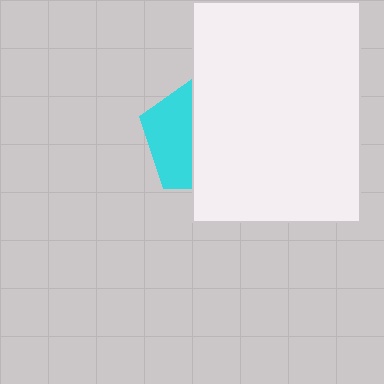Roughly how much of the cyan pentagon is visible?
A small part of it is visible (roughly 39%).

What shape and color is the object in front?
The object in front is a white rectangle.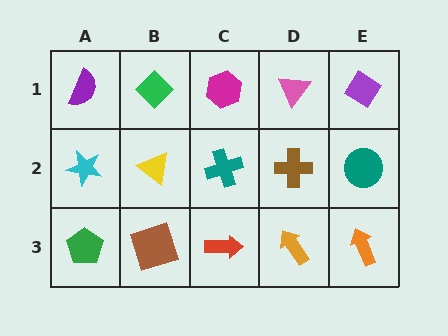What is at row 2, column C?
A teal cross.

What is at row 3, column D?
An orange arrow.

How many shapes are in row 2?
5 shapes.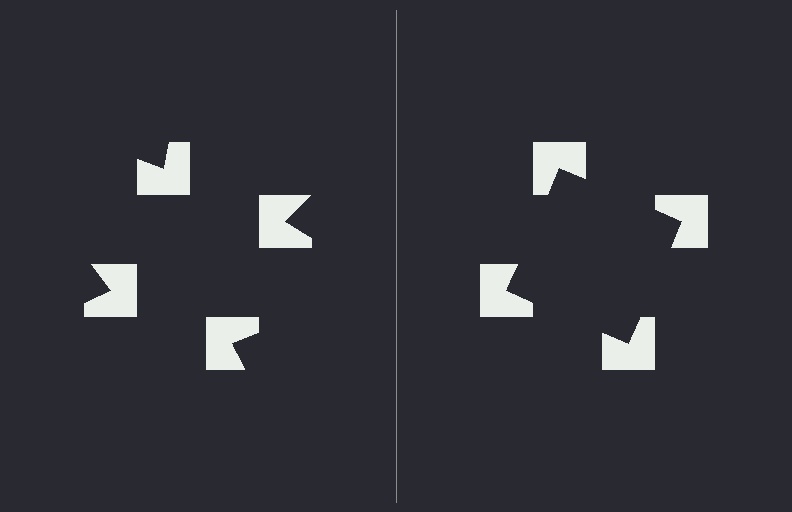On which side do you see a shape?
An illusory square appears on the right side. On the left side the wedge cuts are rotated, so no coherent shape forms.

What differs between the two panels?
The notched squares are positioned identically on both sides; only the wedge orientations differ. On the right they align to a square; on the left they are misaligned.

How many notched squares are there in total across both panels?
8 — 4 on each side.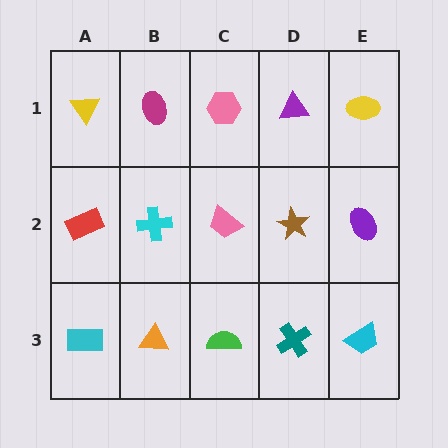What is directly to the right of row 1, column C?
A purple triangle.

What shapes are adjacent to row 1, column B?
A cyan cross (row 2, column B), a yellow triangle (row 1, column A), a pink hexagon (row 1, column C).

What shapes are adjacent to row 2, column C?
A pink hexagon (row 1, column C), a green semicircle (row 3, column C), a cyan cross (row 2, column B), a brown star (row 2, column D).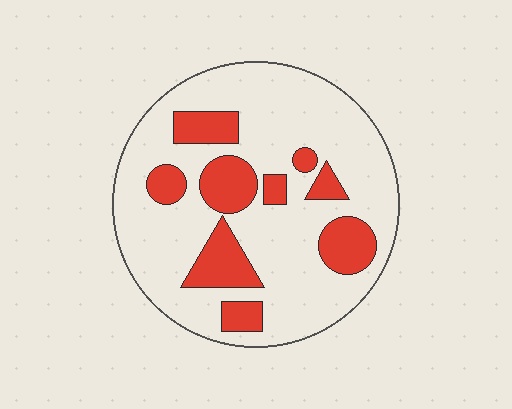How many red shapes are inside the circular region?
9.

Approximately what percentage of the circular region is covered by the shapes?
Approximately 25%.